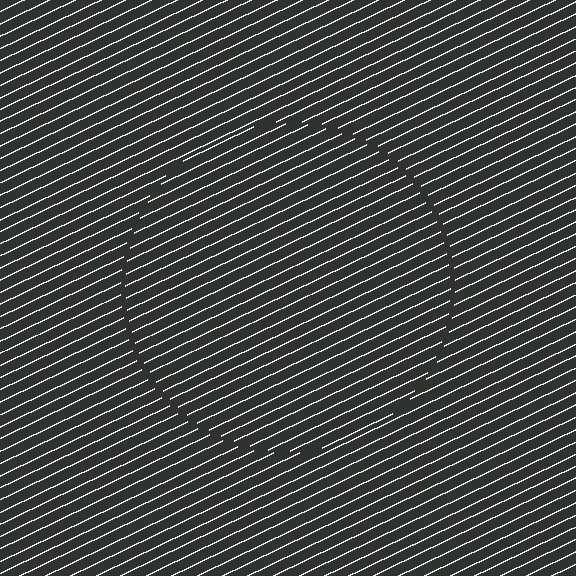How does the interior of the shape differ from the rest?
The interior of the shape contains the same grating, shifted by half a period — the contour is defined by the phase discontinuity where line-ends from the inner and outer gratings abut.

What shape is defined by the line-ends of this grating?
An illusory circle. The interior of the shape contains the same grating, shifted by half a period — the contour is defined by the phase discontinuity where line-ends from the inner and outer gratings abut.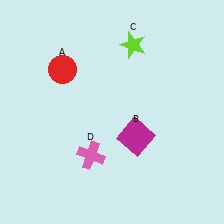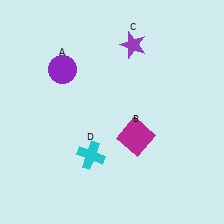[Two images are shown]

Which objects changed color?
A changed from red to purple. C changed from lime to purple. D changed from pink to cyan.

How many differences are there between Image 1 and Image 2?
There are 3 differences between the two images.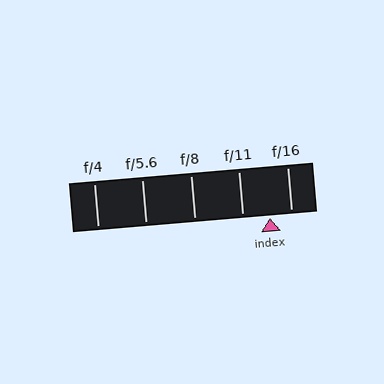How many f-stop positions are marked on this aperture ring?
There are 5 f-stop positions marked.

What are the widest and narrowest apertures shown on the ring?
The widest aperture shown is f/4 and the narrowest is f/16.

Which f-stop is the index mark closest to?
The index mark is closest to f/16.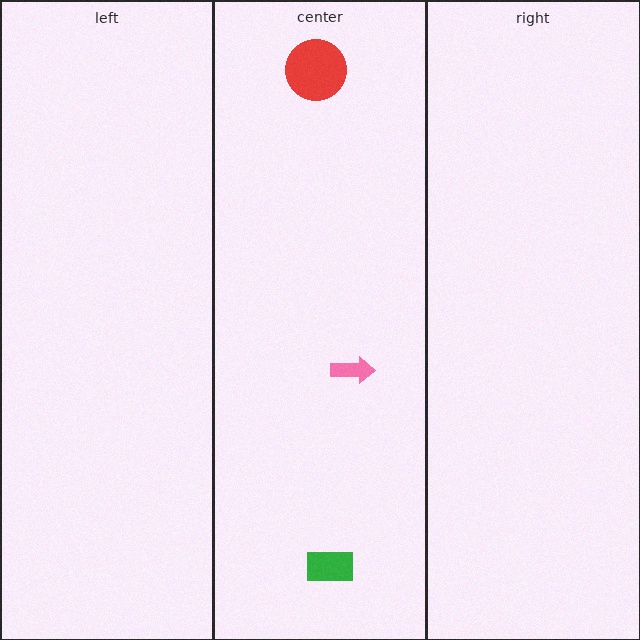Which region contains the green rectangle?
The center region.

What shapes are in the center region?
The green rectangle, the red circle, the pink arrow.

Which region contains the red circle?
The center region.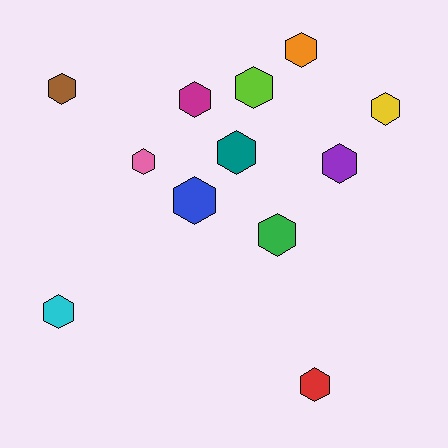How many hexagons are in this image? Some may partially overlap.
There are 12 hexagons.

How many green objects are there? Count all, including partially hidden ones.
There is 1 green object.